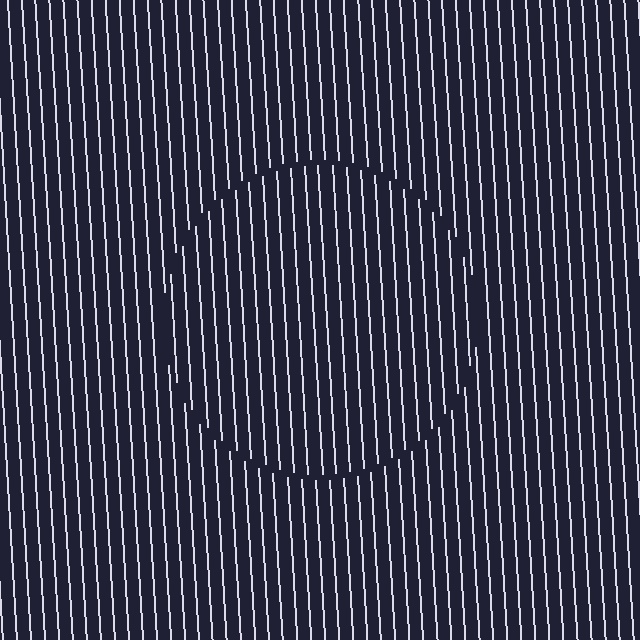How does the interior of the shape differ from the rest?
The interior of the shape contains the same grating, shifted by half a period — the contour is defined by the phase discontinuity where line-ends from the inner and outer gratings abut.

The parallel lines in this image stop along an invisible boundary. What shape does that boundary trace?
An illusory circle. The interior of the shape contains the same grating, shifted by half a period — the contour is defined by the phase discontinuity where line-ends from the inner and outer gratings abut.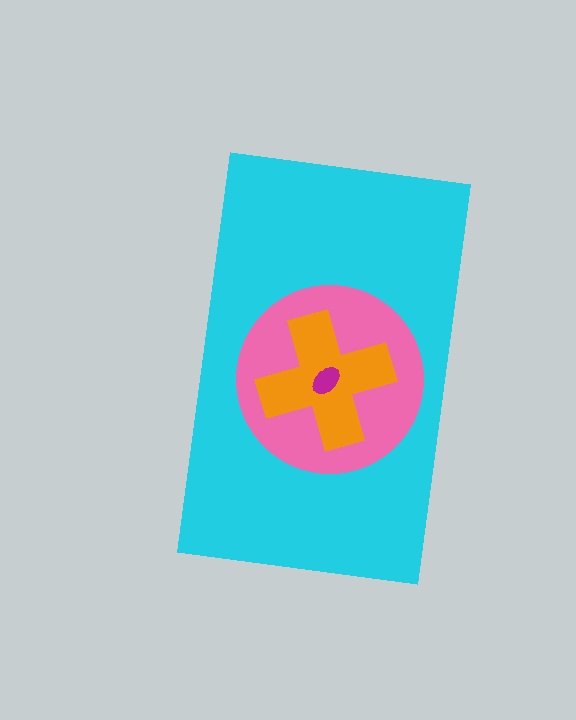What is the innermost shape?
The magenta ellipse.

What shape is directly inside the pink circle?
The orange cross.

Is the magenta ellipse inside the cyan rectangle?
Yes.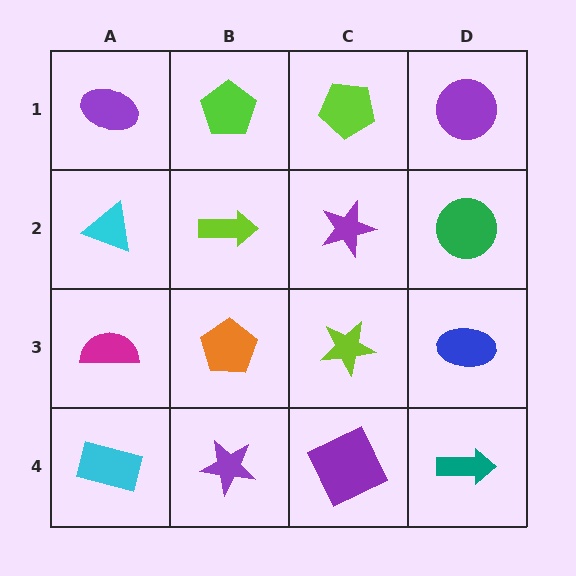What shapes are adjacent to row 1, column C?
A purple star (row 2, column C), a lime pentagon (row 1, column B), a purple circle (row 1, column D).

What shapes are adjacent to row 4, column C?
A lime star (row 3, column C), a purple star (row 4, column B), a teal arrow (row 4, column D).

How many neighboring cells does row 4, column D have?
2.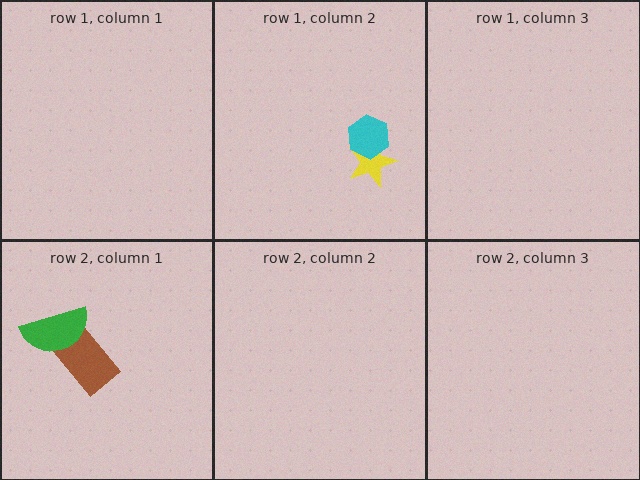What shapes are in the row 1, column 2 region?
The yellow star, the cyan hexagon.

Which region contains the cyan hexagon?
The row 1, column 2 region.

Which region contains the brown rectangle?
The row 2, column 1 region.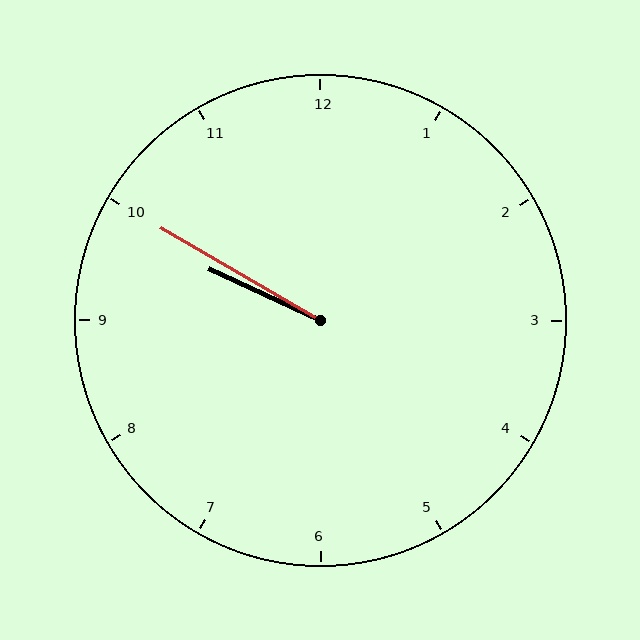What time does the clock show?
9:50.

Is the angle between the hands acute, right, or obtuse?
It is acute.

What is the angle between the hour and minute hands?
Approximately 5 degrees.